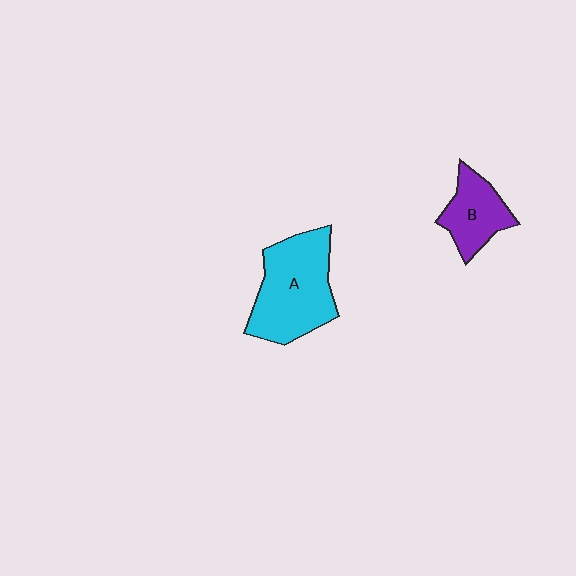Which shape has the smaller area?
Shape B (purple).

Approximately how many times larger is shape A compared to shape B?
Approximately 1.9 times.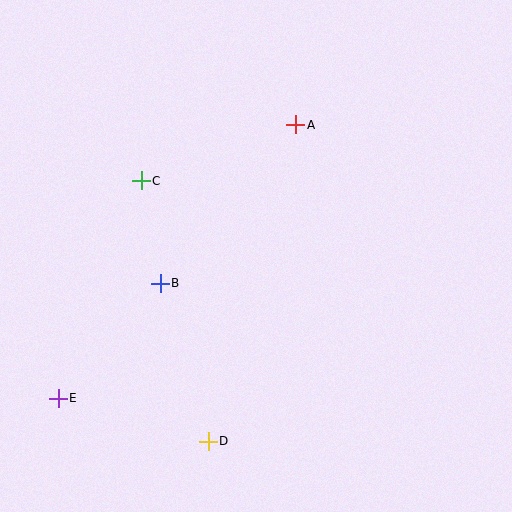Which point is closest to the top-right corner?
Point A is closest to the top-right corner.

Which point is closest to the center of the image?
Point B at (160, 283) is closest to the center.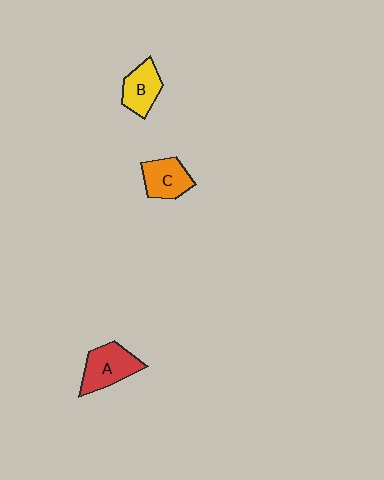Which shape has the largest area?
Shape A (red).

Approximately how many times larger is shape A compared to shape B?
Approximately 1.2 times.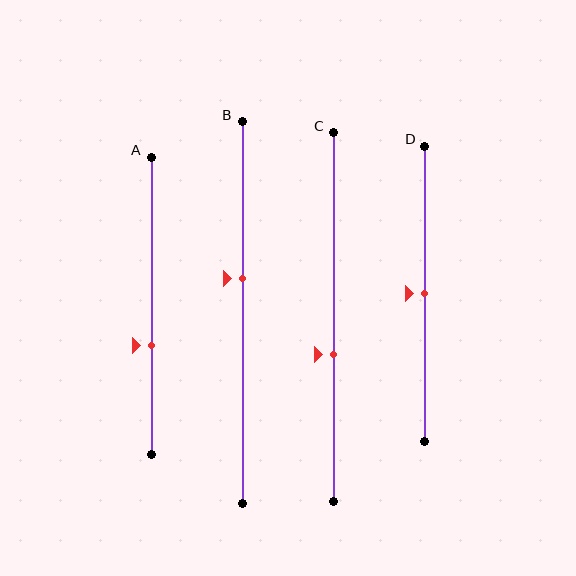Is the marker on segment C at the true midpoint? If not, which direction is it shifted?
No, the marker on segment C is shifted downward by about 10% of the segment length.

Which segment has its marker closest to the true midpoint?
Segment D has its marker closest to the true midpoint.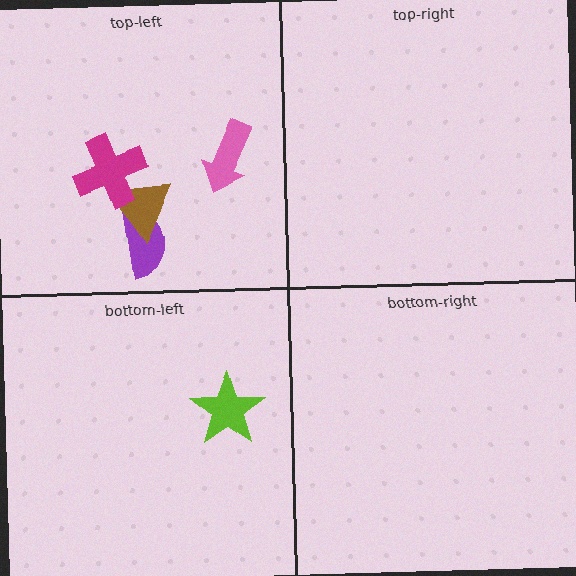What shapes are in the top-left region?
The pink arrow, the purple semicircle, the brown triangle, the magenta cross.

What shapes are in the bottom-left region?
The lime star.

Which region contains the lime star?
The bottom-left region.